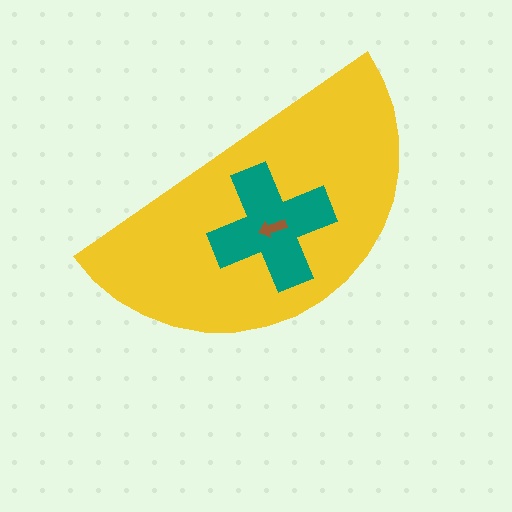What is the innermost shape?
The brown arrow.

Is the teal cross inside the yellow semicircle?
Yes.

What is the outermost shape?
The yellow semicircle.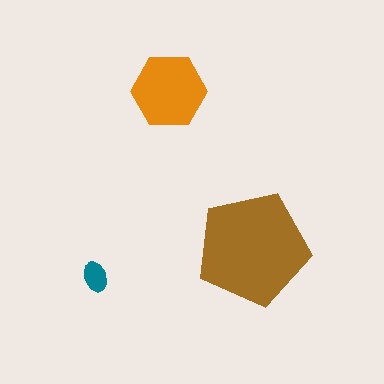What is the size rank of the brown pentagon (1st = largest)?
1st.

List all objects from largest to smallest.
The brown pentagon, the orange hexagon, the teal ellipse.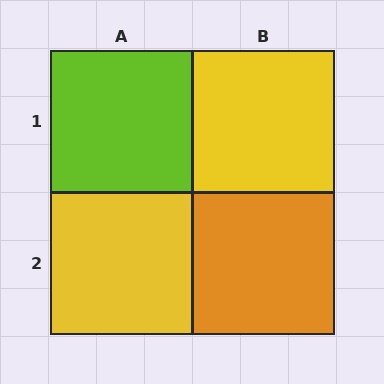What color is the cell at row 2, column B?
Orange.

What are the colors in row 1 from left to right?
Lime, yellow.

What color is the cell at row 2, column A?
Yellow.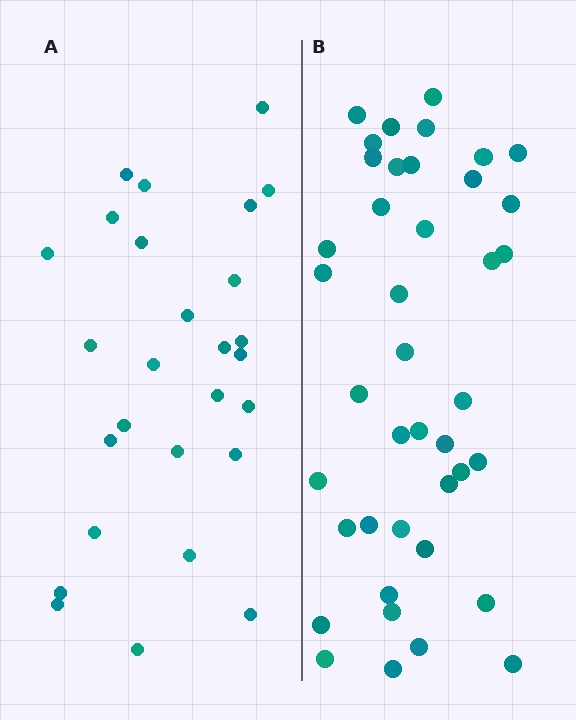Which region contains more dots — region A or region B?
Region B (the right region) has more dots.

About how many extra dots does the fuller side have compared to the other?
Region B has approximately 15 more dots than region A.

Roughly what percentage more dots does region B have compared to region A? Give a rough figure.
About 50% more.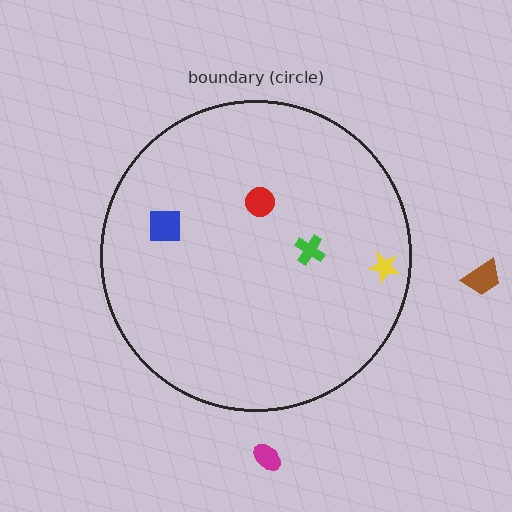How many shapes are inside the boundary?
4 inside, 2 outside.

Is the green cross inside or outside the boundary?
Inside.